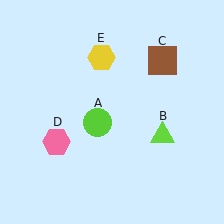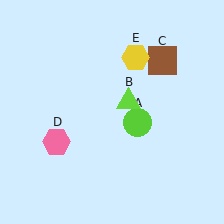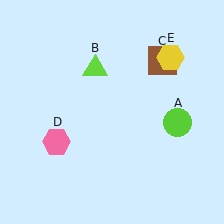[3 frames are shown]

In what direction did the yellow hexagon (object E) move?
The yellow hexagon (object E) moved right.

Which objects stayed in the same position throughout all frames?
Brown square (object C) and pink hexagon (object D) remained stationary.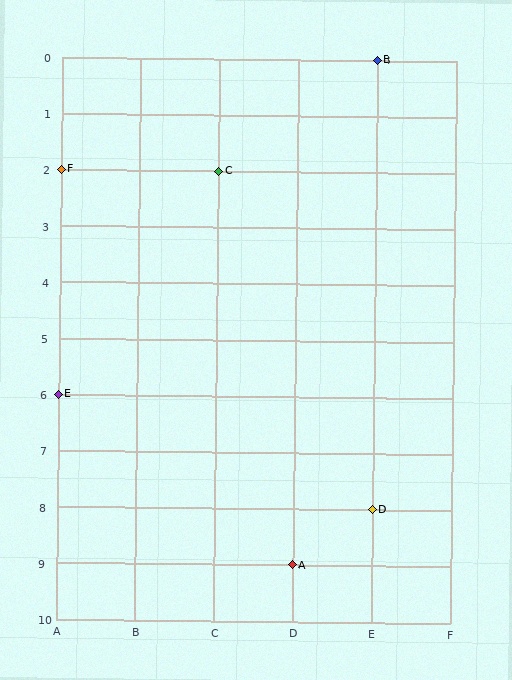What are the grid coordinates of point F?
Point F is at grid coordinates (A, 2).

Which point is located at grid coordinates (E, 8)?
Point D is at (E, 8).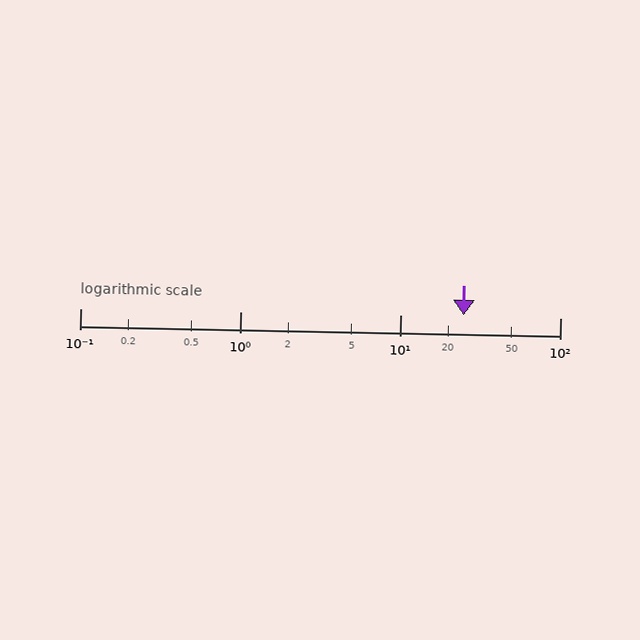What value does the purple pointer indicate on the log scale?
The pointer indicates approximately 25.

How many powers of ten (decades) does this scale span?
The scale spans 3 decades, from 0.1 to 100.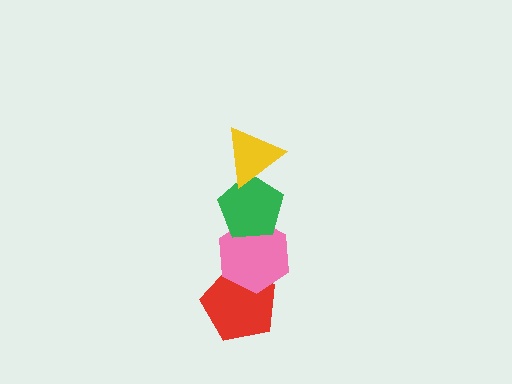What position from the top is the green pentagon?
The green pentagon is 2nd from the top.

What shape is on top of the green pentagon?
The yellow triangle is on top of the green pentagon.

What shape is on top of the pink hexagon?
The green pentagon is on top of the pink hexagon.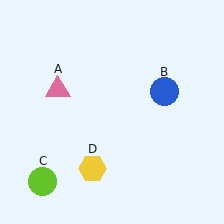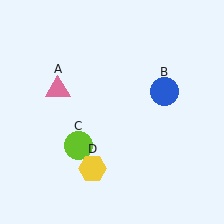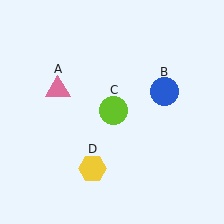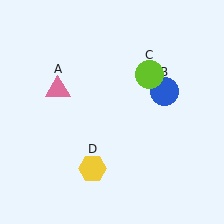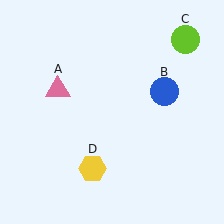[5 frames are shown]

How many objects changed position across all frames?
1 object changed position: lime circle (object C).